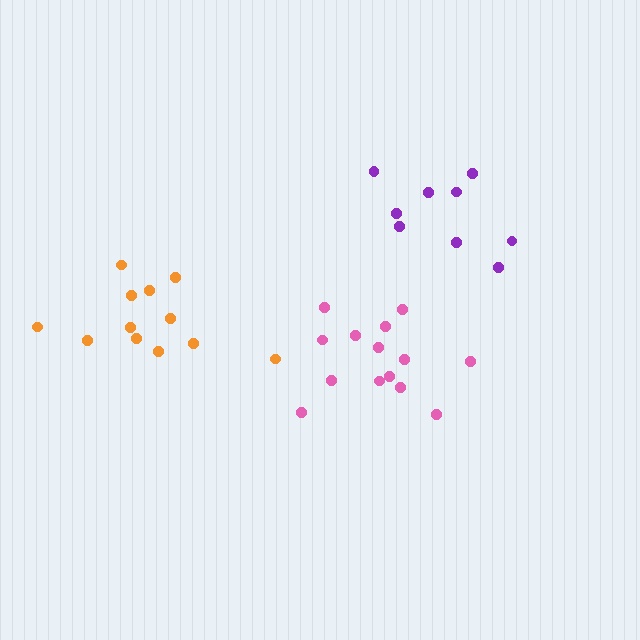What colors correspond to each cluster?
The clusters are colored: orange, pink, purple.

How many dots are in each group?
Group 1: 12 dots, Group 2: 14 dots, Group 3: 9 dots (35 total).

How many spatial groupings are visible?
There are 3 spatial groupings.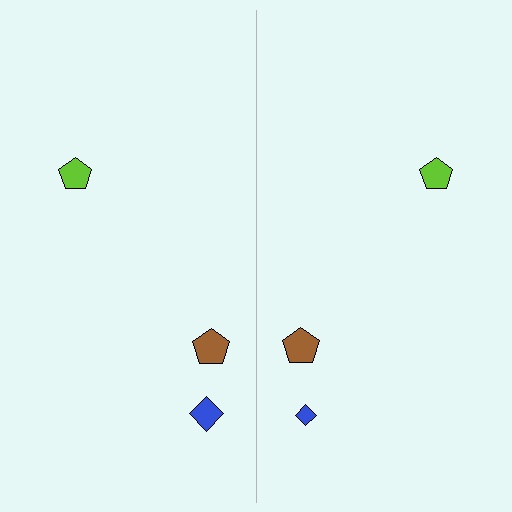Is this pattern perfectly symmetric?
No, the pattern is not perfectly symmetric. The blue diamond on the right side has a different size than its mirror counterpart.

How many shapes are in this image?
There are 6 shapes in this image.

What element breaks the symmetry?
The blue diamond on the right side has a different size than its mirror counterpart.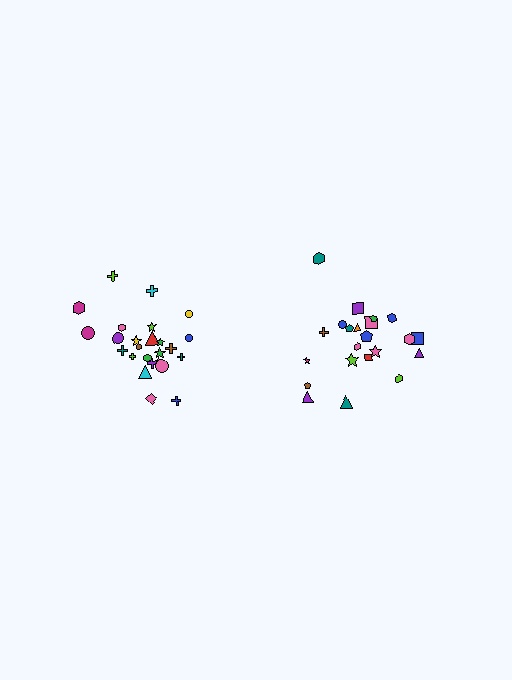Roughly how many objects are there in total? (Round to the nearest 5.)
Roughly 45 objects in total.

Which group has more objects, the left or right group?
The left group.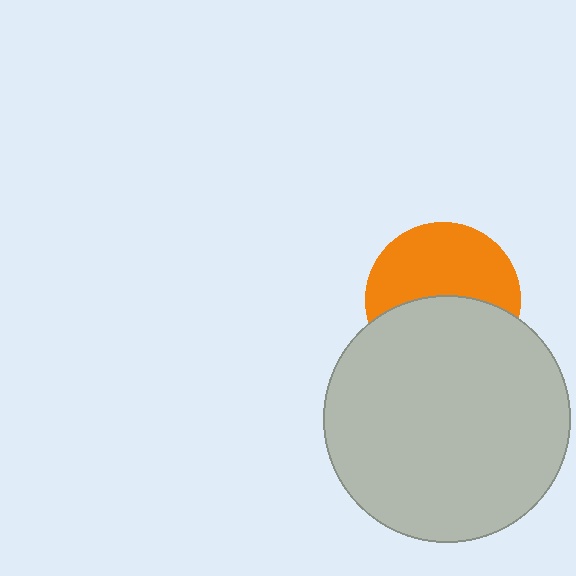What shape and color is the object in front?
The object in front is a light gray circle.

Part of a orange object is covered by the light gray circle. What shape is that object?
It is a circle.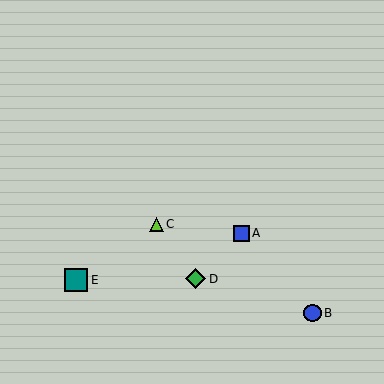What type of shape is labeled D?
Shape D is a green diamond.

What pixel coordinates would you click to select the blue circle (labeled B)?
Click at (313, 313) to select the blue circle B.